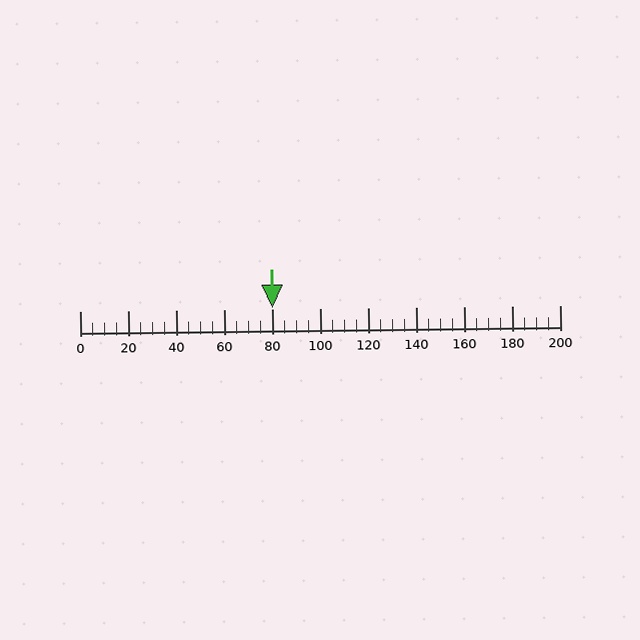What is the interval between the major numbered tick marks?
The major tick marks are spaced 20 units apart.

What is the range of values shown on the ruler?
The ruler shows values from 0 to 200.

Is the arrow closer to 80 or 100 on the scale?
The arrow is closer to 80.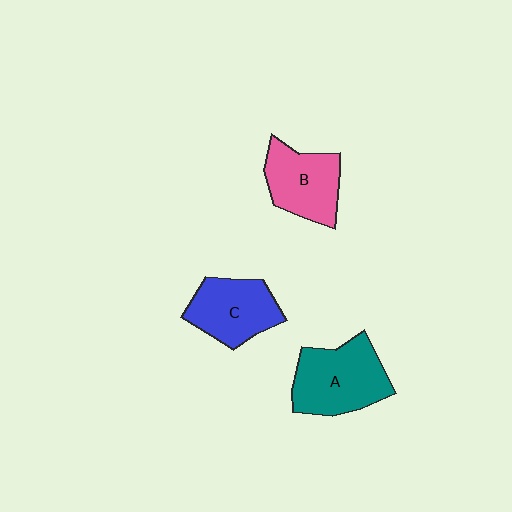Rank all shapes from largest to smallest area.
From largest to smallest: A (teal), C (blue), B (pink).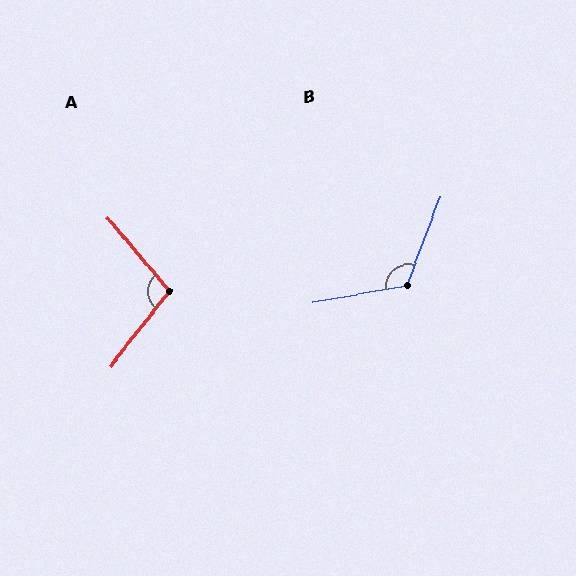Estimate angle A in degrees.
Approximately 102 degrees.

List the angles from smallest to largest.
A (102°), B (122°).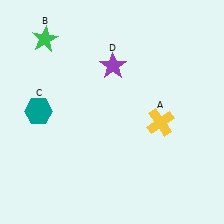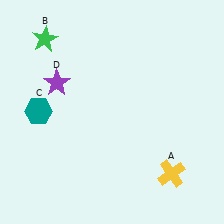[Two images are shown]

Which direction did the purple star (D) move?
The purple star (D) moved left.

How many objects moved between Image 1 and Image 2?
2 objects moved between the two images.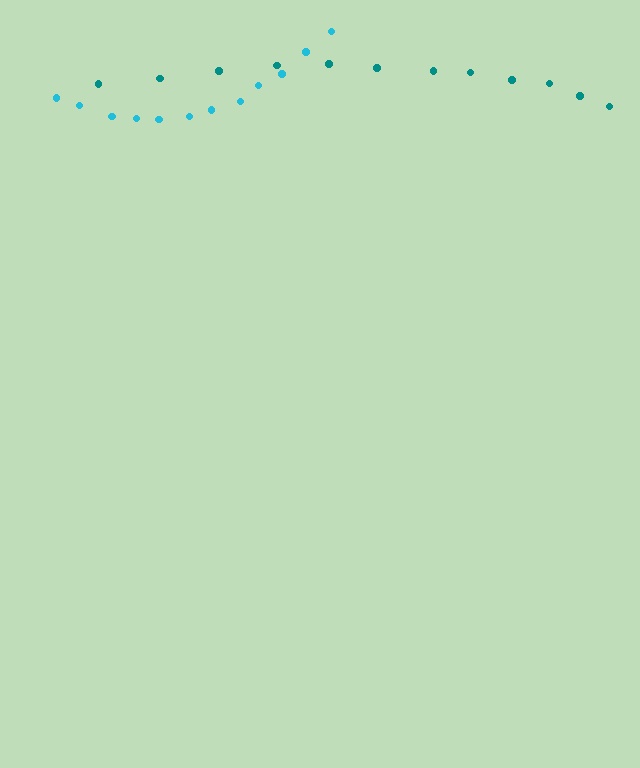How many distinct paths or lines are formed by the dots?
There are 2 distinct paths.